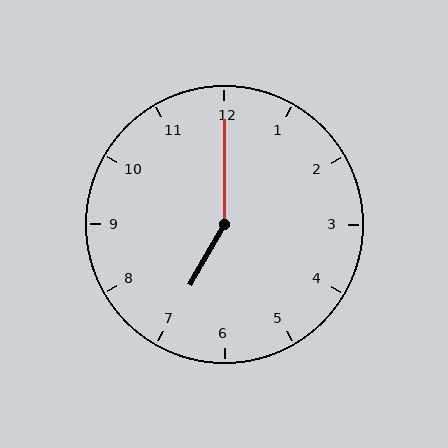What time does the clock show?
7:00.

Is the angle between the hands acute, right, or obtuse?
It is obtuse.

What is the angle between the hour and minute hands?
Approximately 150 degrees.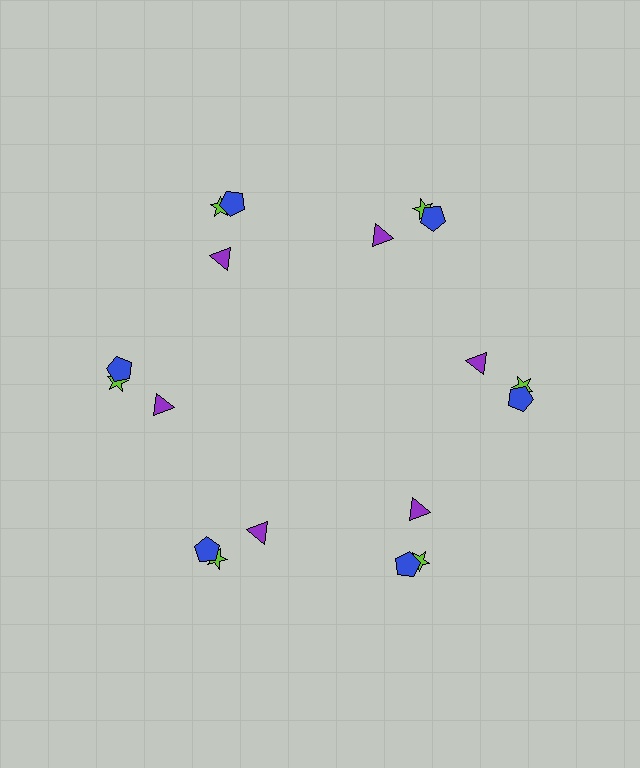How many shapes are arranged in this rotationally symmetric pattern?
There are 18 shapes, arranged in 6 groups of 3.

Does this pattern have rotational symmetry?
Yes, this pattern has 6-fold rotational symmetry. It looks the same after rotating 60 degrees around the center.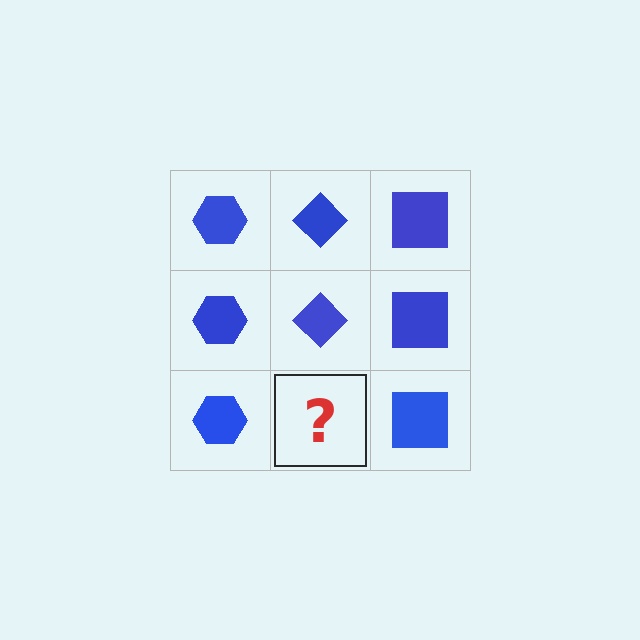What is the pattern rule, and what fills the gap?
The rule is that each column has a consistent shape. The gap should be filled with a blue diamond.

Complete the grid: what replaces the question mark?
The question mark should be replaced with a blue diamond.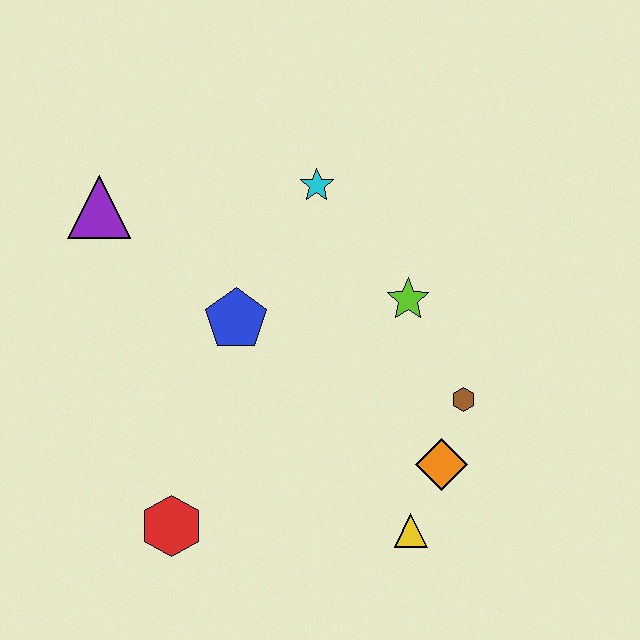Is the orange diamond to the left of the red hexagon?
No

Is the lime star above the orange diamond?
Yes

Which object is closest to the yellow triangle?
The orange diamond is closest to the yellow triangle.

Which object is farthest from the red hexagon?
The cyan star is farthest from the red hexagon.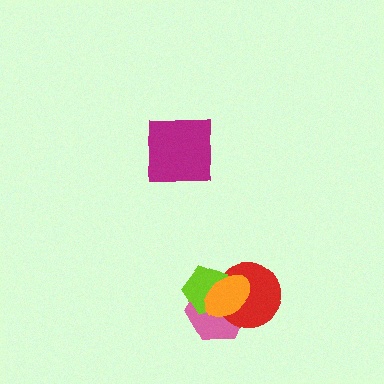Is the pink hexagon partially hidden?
Yes, it is partially covered by another shape.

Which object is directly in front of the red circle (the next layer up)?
The lime pentagon is directly in front of the red circle.